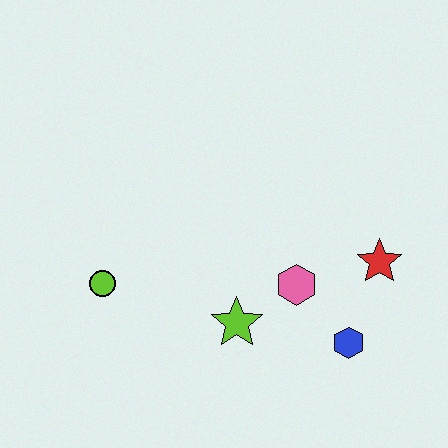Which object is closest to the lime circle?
The lime star is closest to the lime circle.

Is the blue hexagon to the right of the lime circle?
Yes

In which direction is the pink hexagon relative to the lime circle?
The pink hexagon is to the right of the lime circle.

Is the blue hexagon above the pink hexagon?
No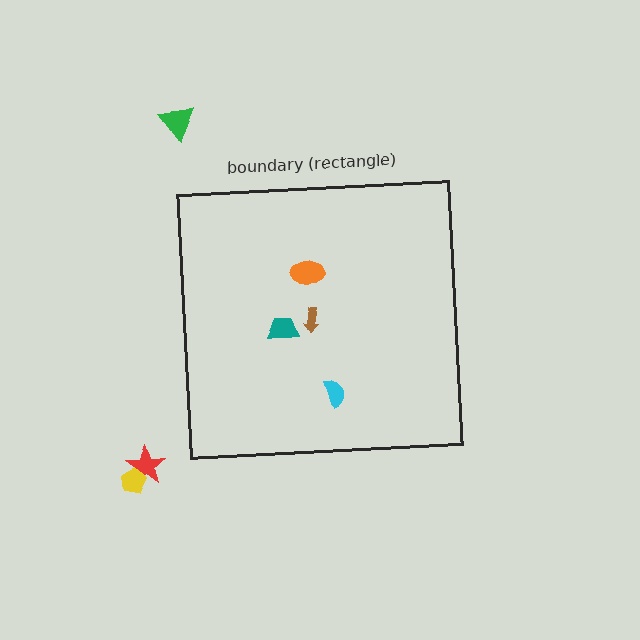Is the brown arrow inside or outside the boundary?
Inside.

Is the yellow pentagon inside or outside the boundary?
Outside.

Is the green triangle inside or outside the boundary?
Outside.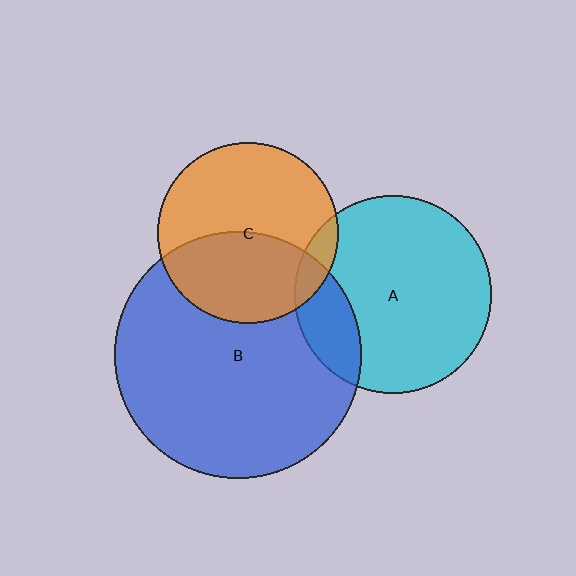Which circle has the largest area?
Circle B (blue).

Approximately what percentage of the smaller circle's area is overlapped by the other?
Approximately 20%.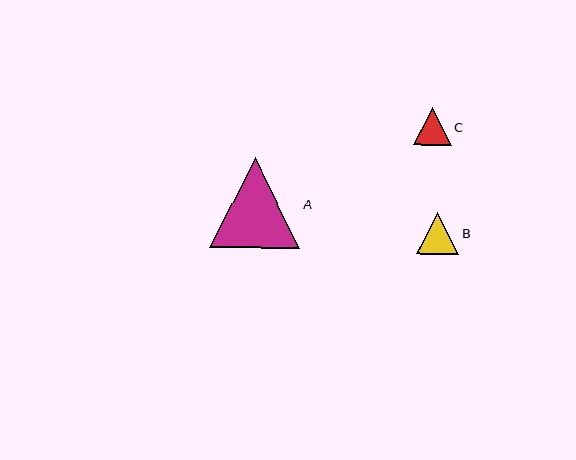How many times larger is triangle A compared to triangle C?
Triangle A is approximately 2.4 times the size of triangle C.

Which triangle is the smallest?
Triangle C is the smallest with a size of approximately 38 pixels.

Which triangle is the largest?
Triangle A is the largest with a size of approximately 90 pixels.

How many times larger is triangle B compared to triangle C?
Triangle B is approximately 1.1 times the size of triangle C.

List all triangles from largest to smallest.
From largest to smallest: A, B, C.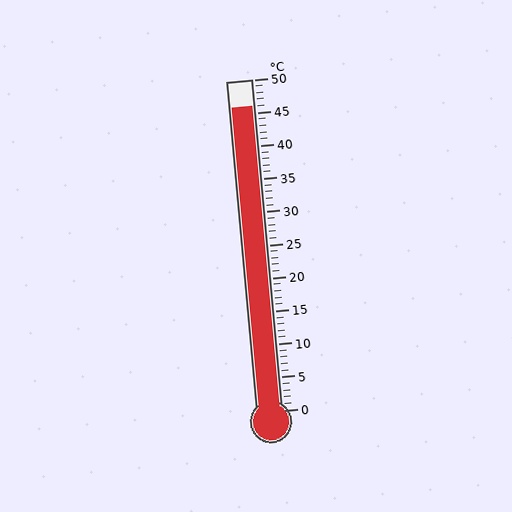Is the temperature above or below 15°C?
The temperature is above 15°C.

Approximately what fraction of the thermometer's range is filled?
The thermometer is filled to approximately 90% of its range.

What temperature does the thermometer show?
The thermometer shows approximately 46°C.